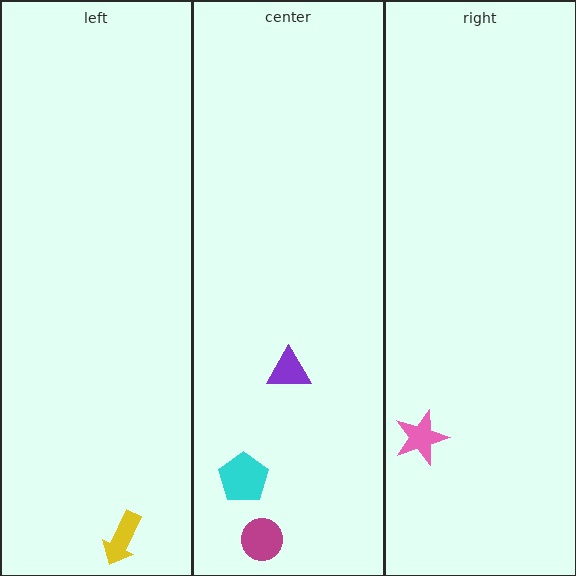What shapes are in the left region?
The yellow arrow.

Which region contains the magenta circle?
The center region.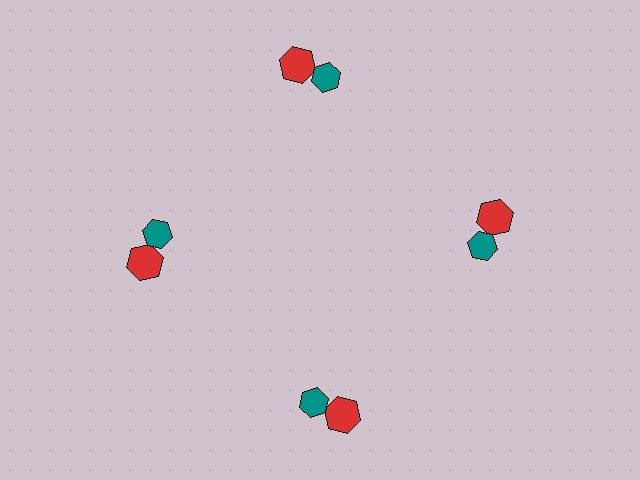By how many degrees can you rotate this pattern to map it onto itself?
The pattern maps onto itself every 90 degrees of rotation.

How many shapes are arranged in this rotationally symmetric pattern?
There are 8 shapes, arranged in 4 groups of 2.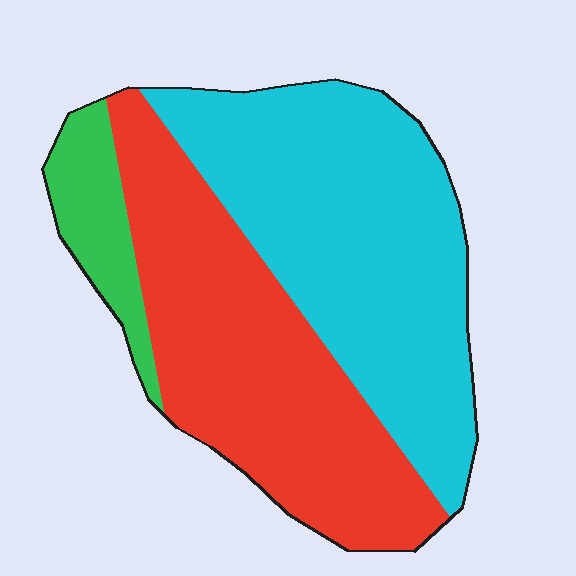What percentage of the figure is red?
Red takes up about two fifths (2/5) of the figure.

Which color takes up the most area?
Cyan, at roughly 50%.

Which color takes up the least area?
Green, at roughly 10%.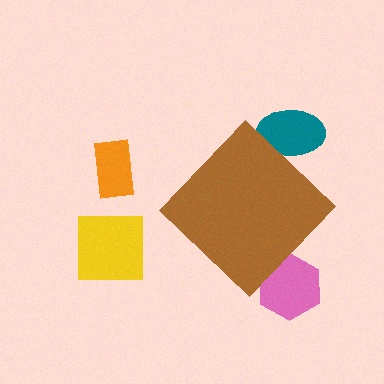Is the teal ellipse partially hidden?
Yes, the teal ellipse is partially hidden behind the brown diamond.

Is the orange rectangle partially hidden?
No, the orange rectangle is fully visible.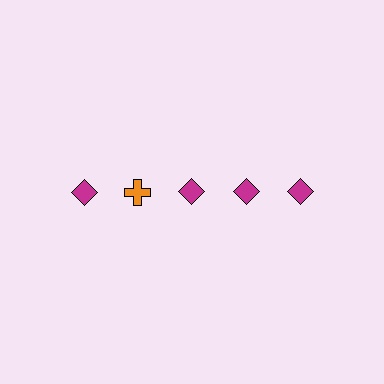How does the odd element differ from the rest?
It differs in both color (orange instead of magenta) and shape (cross instead of diamond).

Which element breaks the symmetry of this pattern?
The orange cross in the top row, second from left column breaks the symmetry. All other shapes are magenta diamonds.